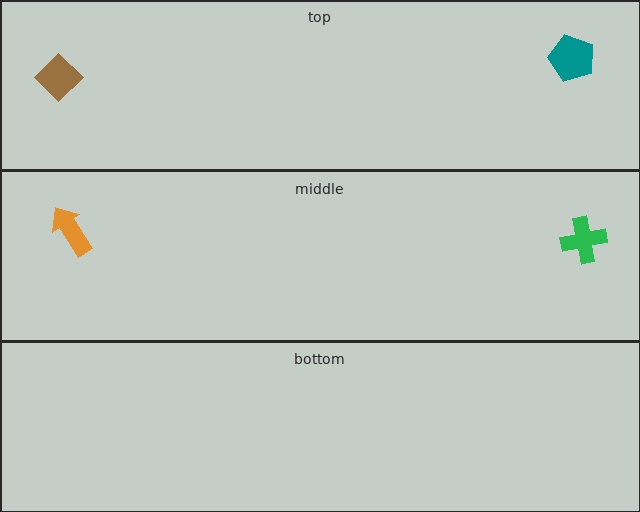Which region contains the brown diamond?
The top region.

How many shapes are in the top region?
2.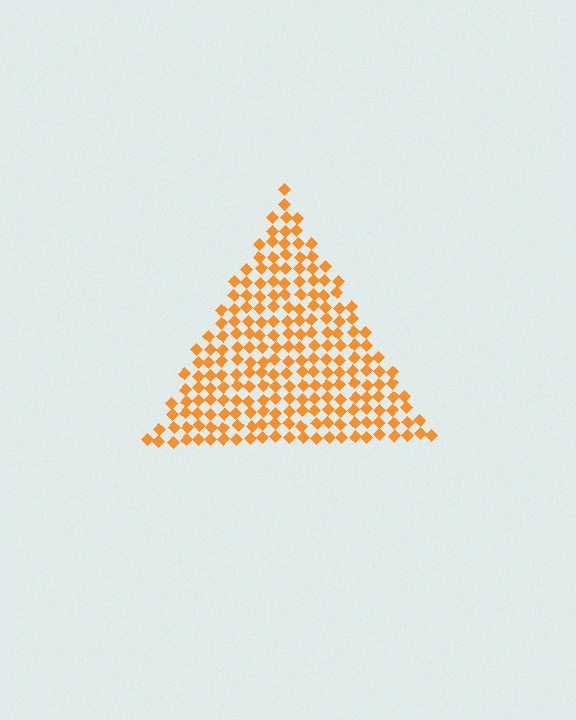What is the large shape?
The large shape is a triangle.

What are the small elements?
The small elements are diamonds.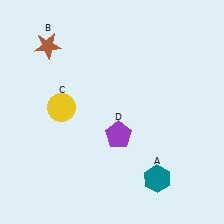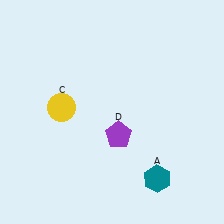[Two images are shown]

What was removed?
The brown star (B) was removed in Image 2.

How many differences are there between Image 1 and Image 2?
There is 1 difference between the two images.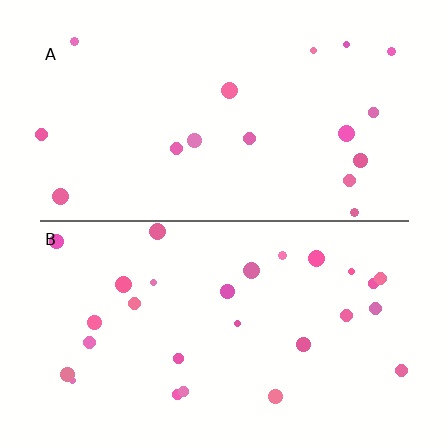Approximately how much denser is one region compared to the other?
Approximately 1.6× — region B over region A.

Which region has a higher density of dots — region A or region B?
B (the bottom).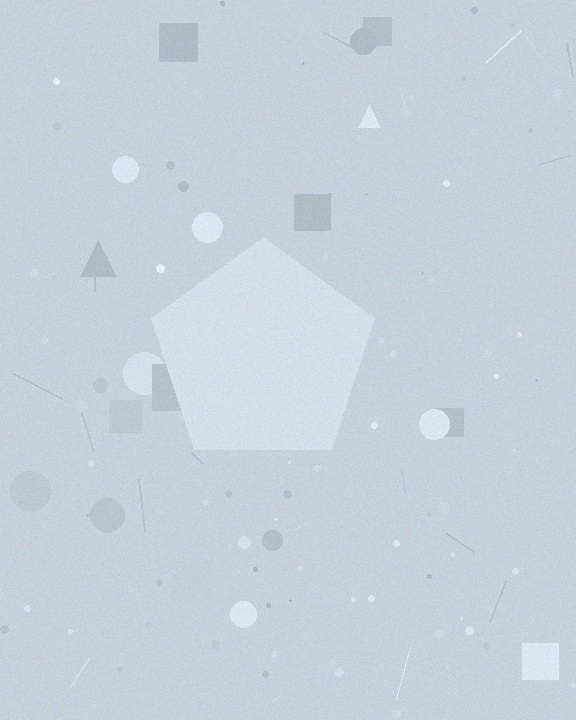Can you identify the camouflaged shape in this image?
The camouflaged shape is a pentagon.